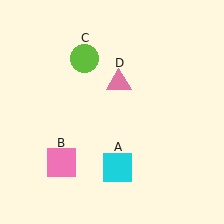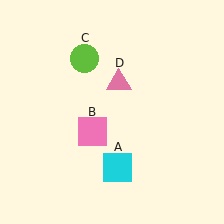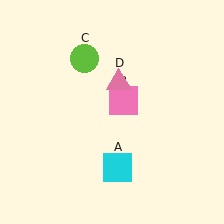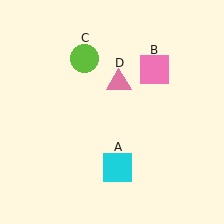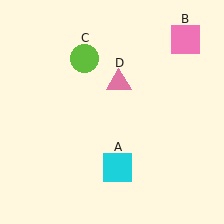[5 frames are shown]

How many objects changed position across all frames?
1 object changed position: pink square (object B).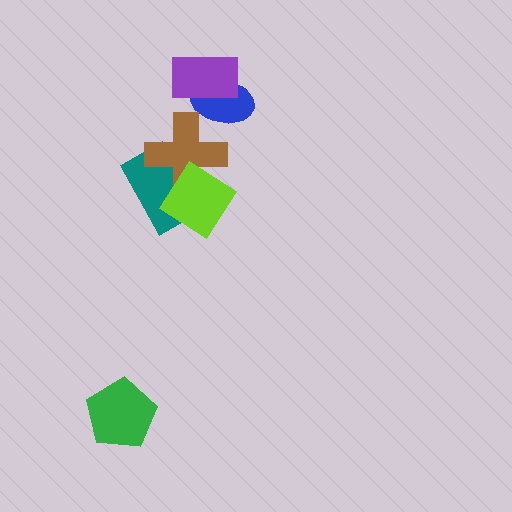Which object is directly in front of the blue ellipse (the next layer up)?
The brown cross is directly in front of the blue ellipse.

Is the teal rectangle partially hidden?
Yes, it is partially covered by another shape.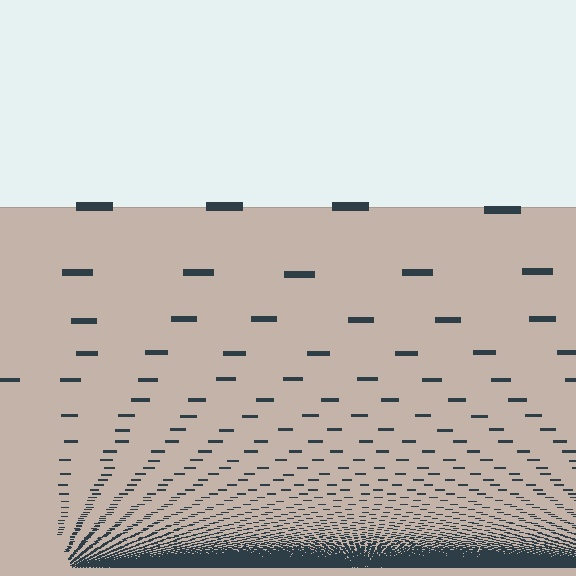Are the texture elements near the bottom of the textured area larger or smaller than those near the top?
Smaller. The gradient is inverted — elements near the bottom are smaller and denser.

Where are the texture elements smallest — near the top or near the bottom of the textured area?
Near the bottom.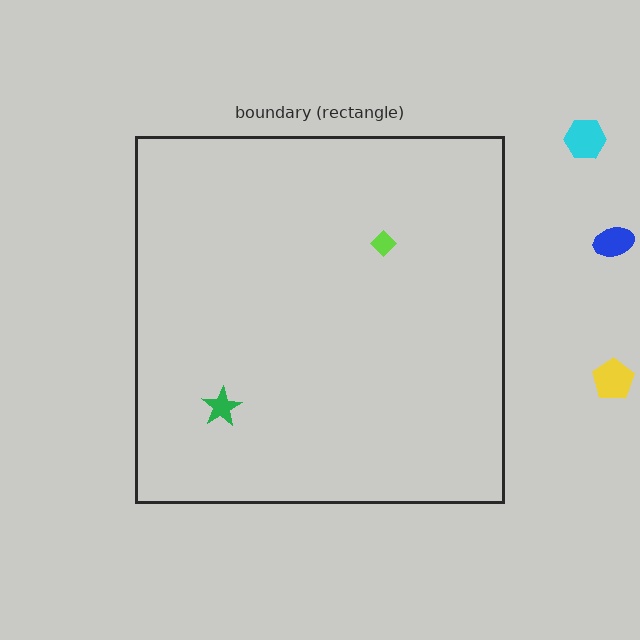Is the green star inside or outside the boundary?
Inside.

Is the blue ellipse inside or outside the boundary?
Outside.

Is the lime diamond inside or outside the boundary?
Inside.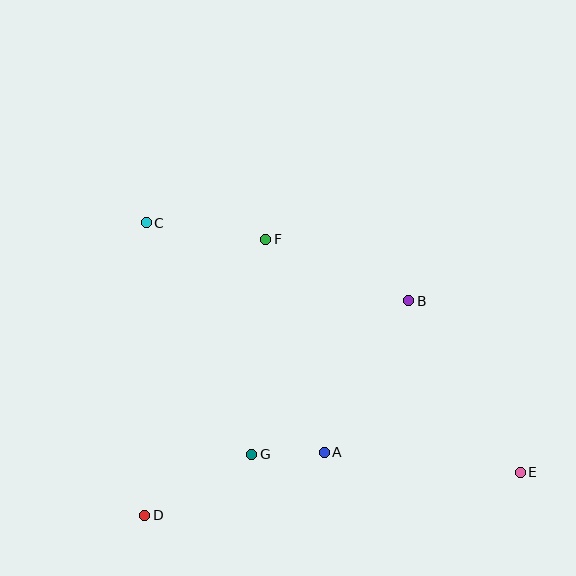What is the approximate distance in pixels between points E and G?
The distance between E and G is approximately 269 pixels.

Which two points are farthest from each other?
Points C and E are farthest from each other.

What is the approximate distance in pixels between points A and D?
The distance between A and D is approximately 190 pixels.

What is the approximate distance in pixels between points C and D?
The distance between C and D is approximately 292 pixels.